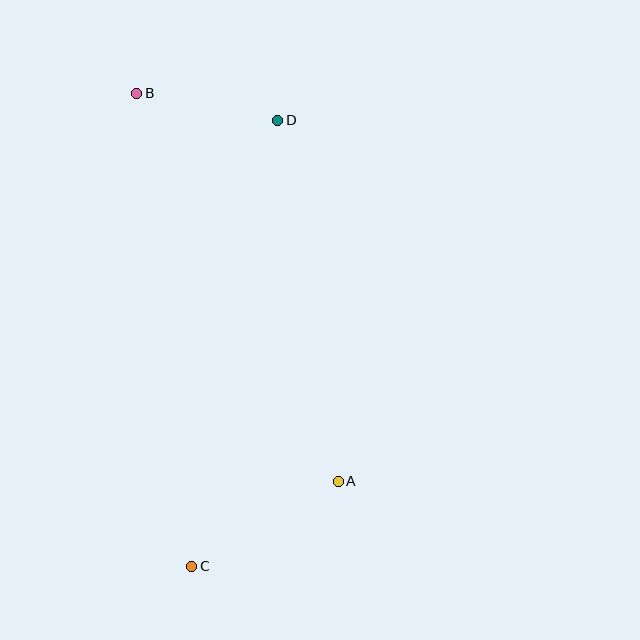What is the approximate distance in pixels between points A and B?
The distance between A and B is approximately 437 pixels.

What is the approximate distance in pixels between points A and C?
The distance between A and C is approximately 169 pixels.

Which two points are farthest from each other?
Points B and C are farthest from each other.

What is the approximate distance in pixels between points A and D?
The distance between A and D is approximately 366 pixels.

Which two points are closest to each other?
Points B and D are closest to each other.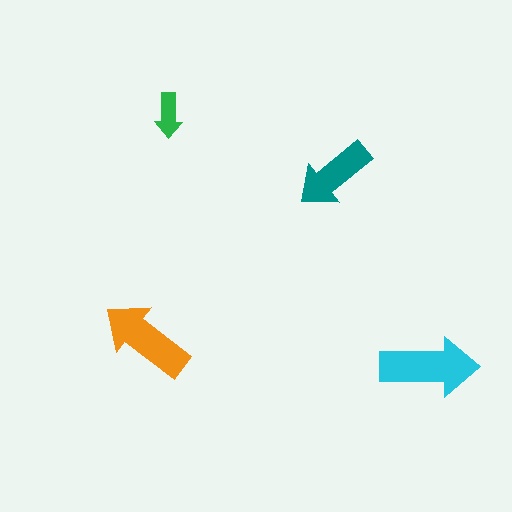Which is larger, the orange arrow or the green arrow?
The orange one.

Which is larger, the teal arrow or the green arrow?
The teal one.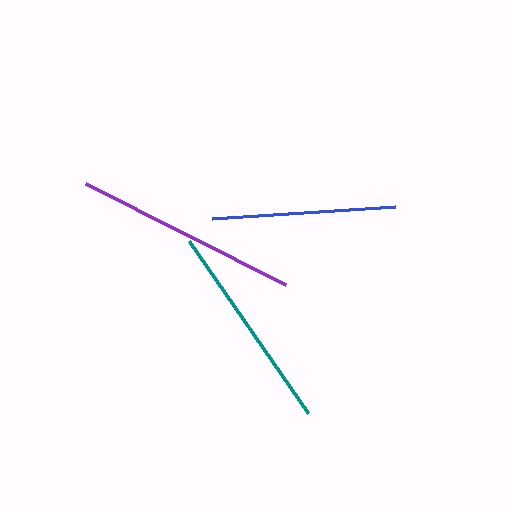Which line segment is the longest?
The purple line is the longest at approximately 224 pixels.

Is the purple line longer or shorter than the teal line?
The purple line is longer than the teal line.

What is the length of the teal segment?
The teal segment is approximately 209 pixels long.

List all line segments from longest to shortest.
From longest to shortest: purple, teal, blue.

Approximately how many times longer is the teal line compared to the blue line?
The teal line is approximately 1.1 times the length of the blue line.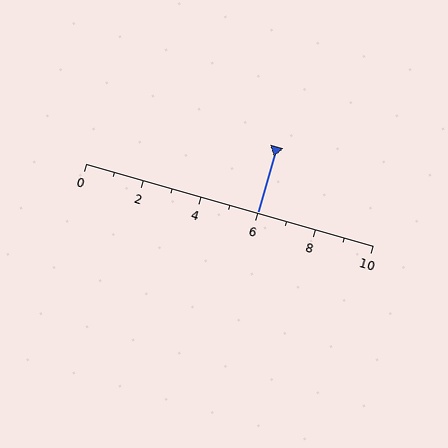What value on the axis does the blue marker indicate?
The marker indicates approximately 6.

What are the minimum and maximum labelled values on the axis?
The axis runs from 0 to 10.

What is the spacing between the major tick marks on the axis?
The major ticks are spaced 2 apart.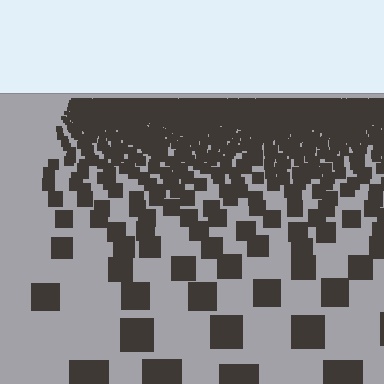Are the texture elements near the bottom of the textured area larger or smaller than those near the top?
Larger. Near the bottom, elements are closer to the viewer and appear at a bigger on-screen size.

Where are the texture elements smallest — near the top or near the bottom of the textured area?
Near the top.